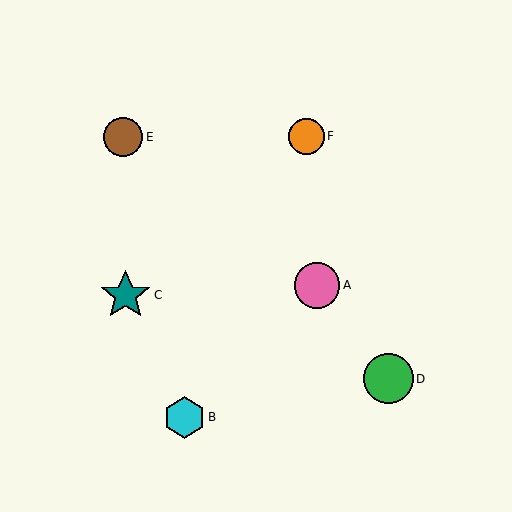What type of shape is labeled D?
Shape D is a green circle.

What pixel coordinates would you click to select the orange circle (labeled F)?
Click at (306, 136) to select the orange circle F.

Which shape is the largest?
The teal star (labeled C) is the largest.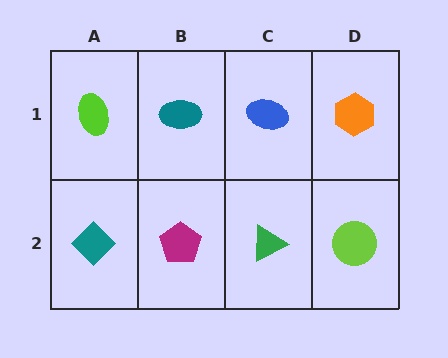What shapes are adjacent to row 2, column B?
A teal ellipse (row 1, column B), a teal diamond (row 2, column A), a green triangle (row 2, column C).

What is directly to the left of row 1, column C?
A teal ellipse.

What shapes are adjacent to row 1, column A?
A teal diamond (row 2, column A), a teal ellipse (row 1, column B).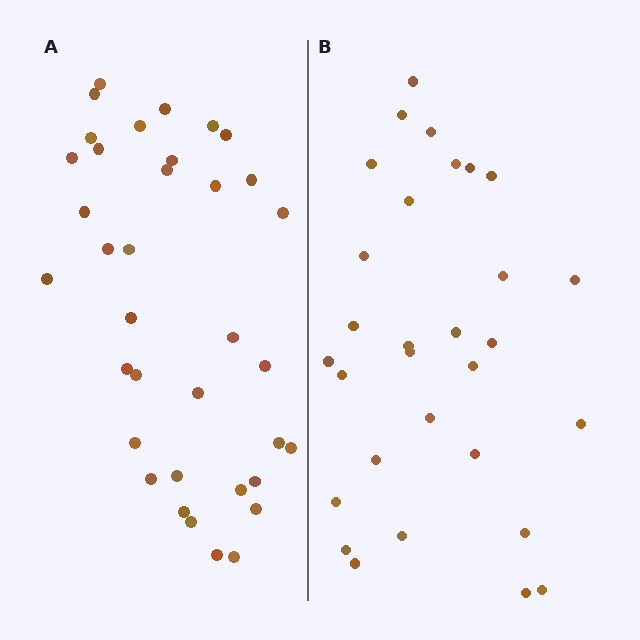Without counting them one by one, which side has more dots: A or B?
Region A (the left region) has more dots.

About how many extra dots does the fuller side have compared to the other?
Region A has about 6 more dots than region B.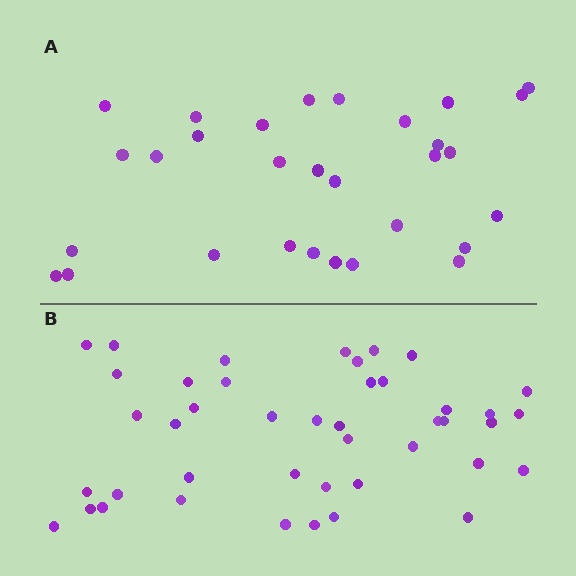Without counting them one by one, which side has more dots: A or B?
Region B (the bottom region) has more dots.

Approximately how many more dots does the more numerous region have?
Region B has approximately 15 more dots than region A.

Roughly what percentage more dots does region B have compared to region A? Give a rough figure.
About 45% more.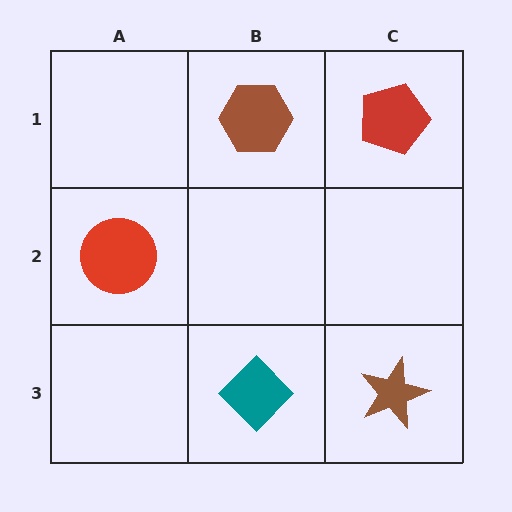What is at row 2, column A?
A red circle.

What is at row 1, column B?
A brown hexagon.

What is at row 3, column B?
A teal diamond.